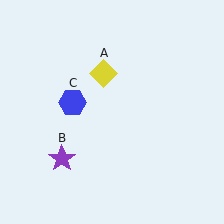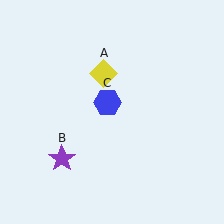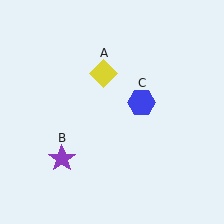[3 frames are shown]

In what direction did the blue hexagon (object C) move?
The blue hexagon (object C) moved right.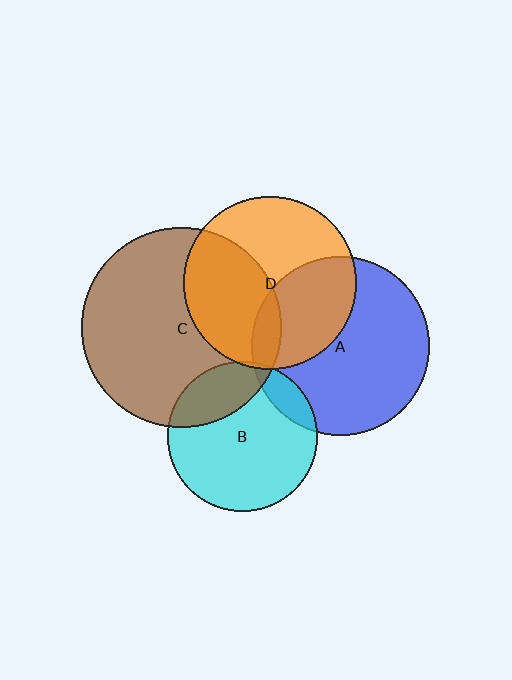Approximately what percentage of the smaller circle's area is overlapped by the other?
Approximately 10%.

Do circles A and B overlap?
Yes.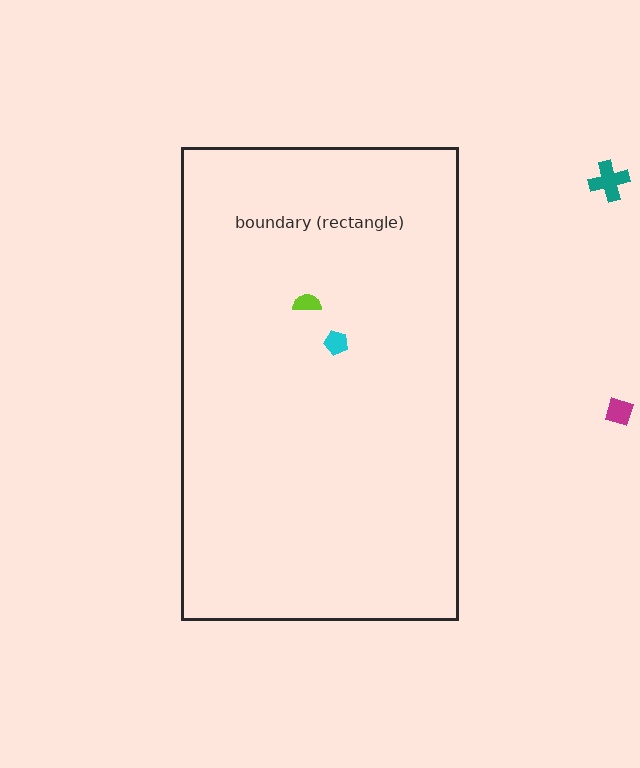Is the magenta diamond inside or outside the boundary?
Outside.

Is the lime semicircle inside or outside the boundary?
Inside.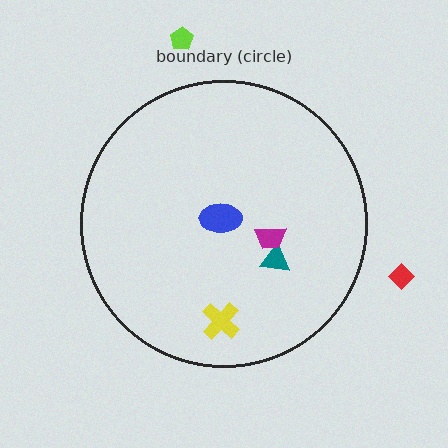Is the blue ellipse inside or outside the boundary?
Inside.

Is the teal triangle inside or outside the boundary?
Inside.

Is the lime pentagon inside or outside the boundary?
Outside.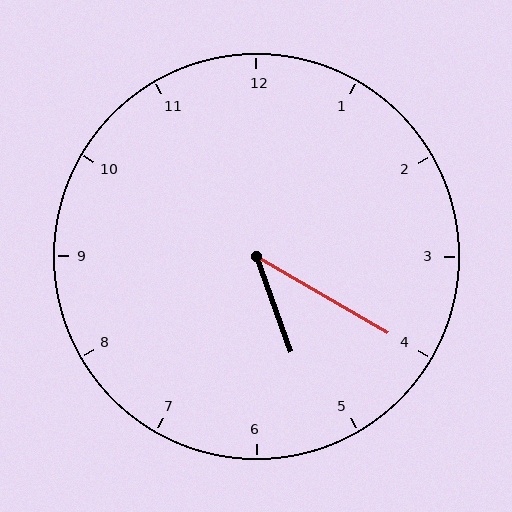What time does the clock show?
5:20.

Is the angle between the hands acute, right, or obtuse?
It is acute.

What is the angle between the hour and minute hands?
Approximately 40 degrees.